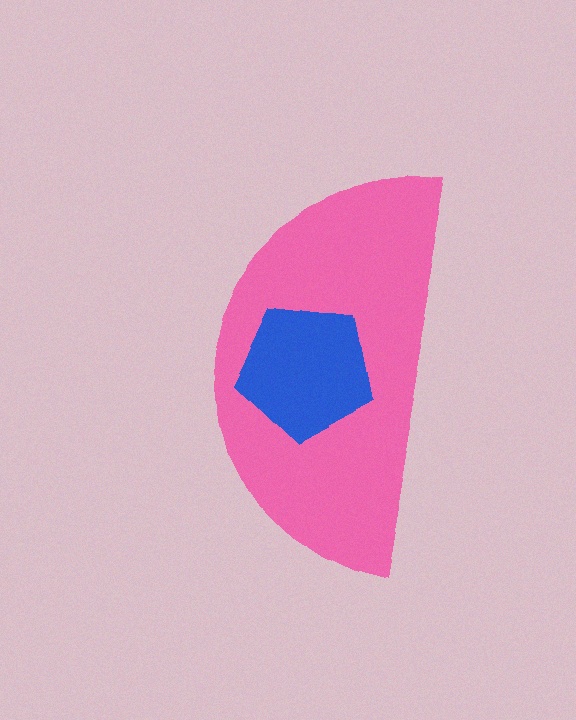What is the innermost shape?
The blue pentagon.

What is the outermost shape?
The pink semicircle.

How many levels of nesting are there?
2.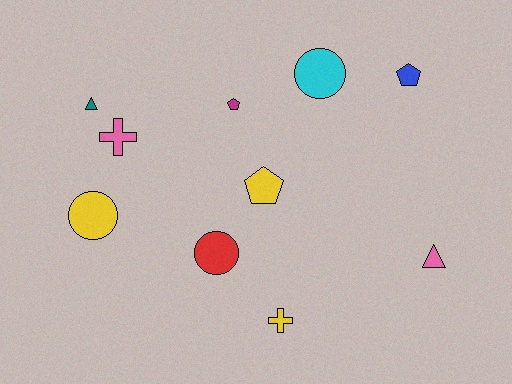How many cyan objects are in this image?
There is 1 cyan object.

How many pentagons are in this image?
There are 3 pentagons.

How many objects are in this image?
There are 10 objects.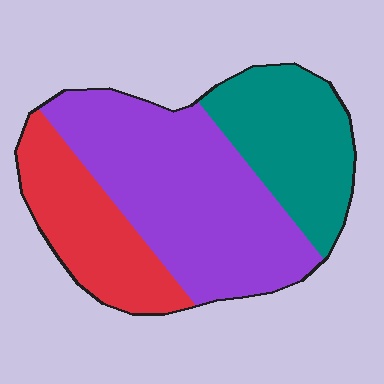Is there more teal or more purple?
Purple.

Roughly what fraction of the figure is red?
Red covers about 25% of the figure.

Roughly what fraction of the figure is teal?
Teal takes up about one quarter (1/4) of the figure.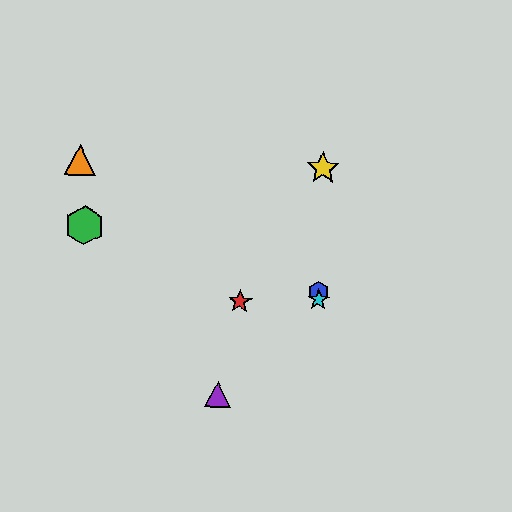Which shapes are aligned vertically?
The blue hexagon, the yellow star, the cyan star are aligned vertically.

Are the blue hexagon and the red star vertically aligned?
No, the blue hexagon is at x≈319 and the red star is at x≈240.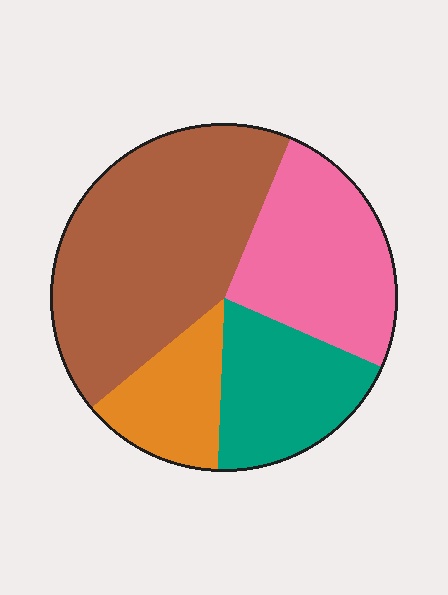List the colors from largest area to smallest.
From largest to smallest: brown, pink, teal, orange.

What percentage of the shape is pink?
Pink covers 25% of the shape.